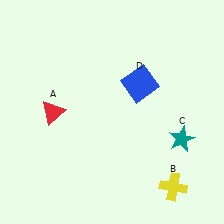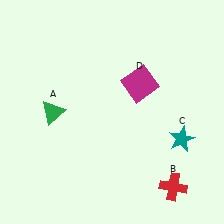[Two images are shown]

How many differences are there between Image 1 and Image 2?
There are 3 differences between the two images.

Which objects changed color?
A changed from red to green. B changed from yellow to red. D changed from blue to magenta.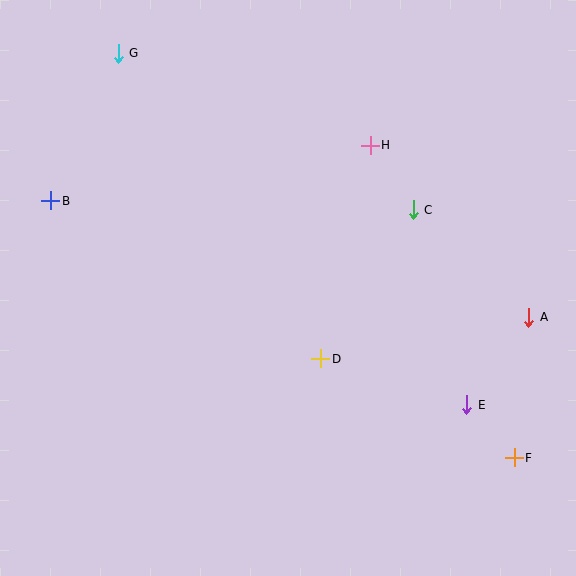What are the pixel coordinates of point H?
Point H is at (370, 145).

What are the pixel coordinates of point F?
Point F is at (514, 458).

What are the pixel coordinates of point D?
Point D is at (321, 359).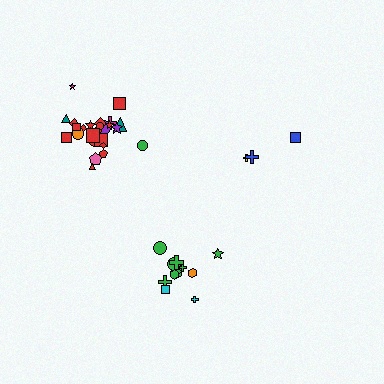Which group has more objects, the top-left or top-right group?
The top-left group.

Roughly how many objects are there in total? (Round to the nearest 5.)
Roughly 40 objects in total.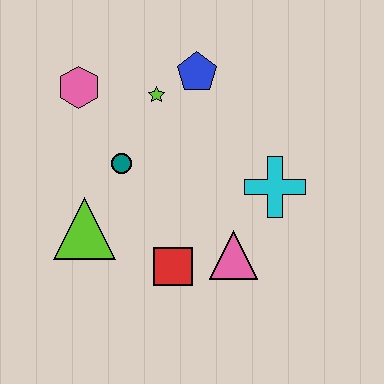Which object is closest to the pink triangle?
The red square is closest to the pink triangle.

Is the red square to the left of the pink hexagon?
No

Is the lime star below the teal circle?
No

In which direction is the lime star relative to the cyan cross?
The lime star is to the left of the cyan cross.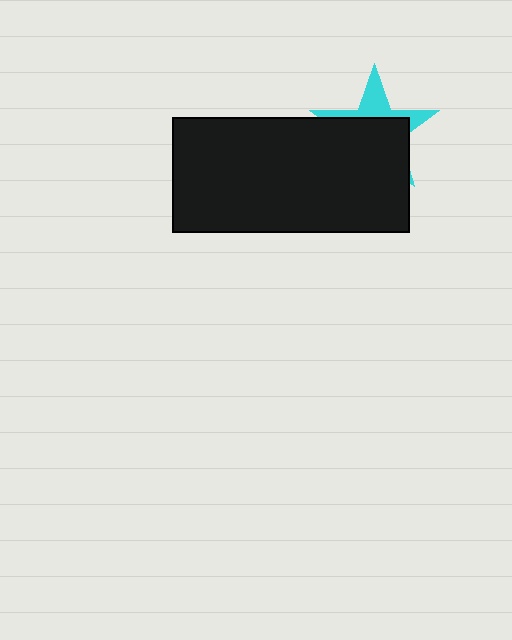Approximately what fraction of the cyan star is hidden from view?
Roughly 65% of the cyan star is hidden behind the black rectangle.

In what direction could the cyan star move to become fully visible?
The cyan star could move up. That would shift it out from behind the black rectangle entirely.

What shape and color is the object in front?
The object in front is a black rectangle.